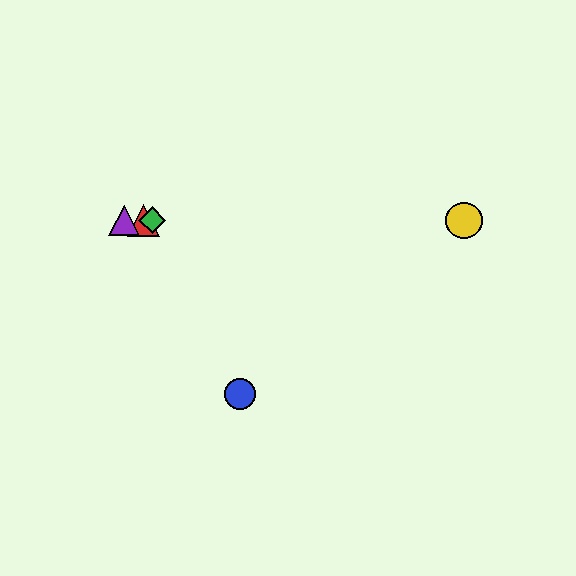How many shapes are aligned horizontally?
4 shapes (the red triangle, the green diamond, the yellow circle, the purple triangle) are aligned horizontally.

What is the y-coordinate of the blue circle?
The blue circle is at y≈394.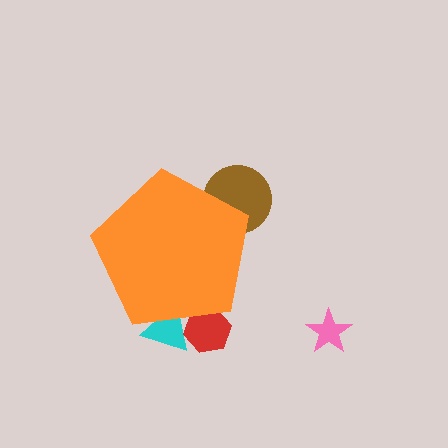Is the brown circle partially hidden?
Yes, the brown circle is partially hidden behind the orange pentagon.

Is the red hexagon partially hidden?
Yes, the red hexagon is partially hidden behind the orange pentagon.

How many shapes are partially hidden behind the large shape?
3 shapes are partially hidden.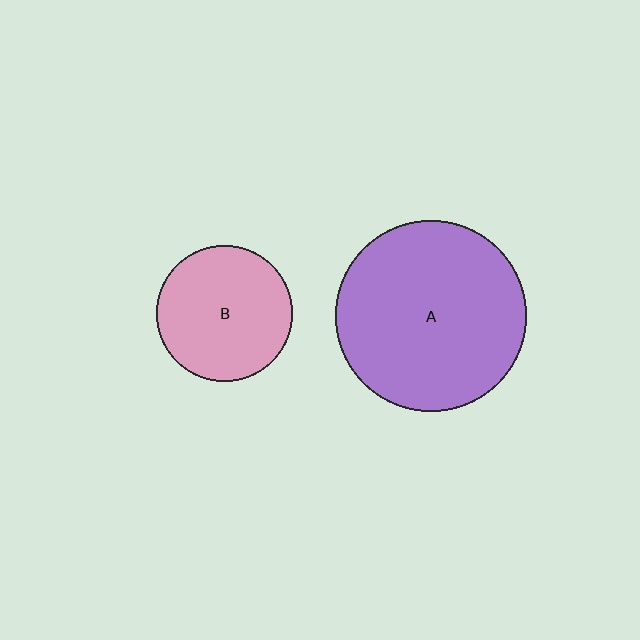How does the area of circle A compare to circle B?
Approximately 2.0 times.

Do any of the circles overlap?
No, none of the circles overlap.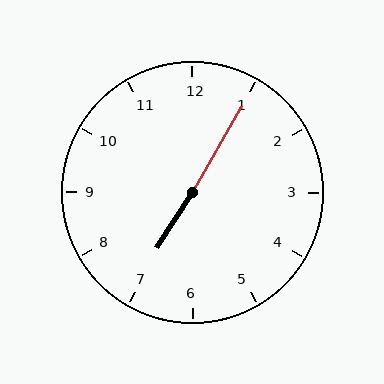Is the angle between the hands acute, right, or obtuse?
It is obtuse.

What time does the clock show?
7:05.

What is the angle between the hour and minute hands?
Approximately 178 degrees.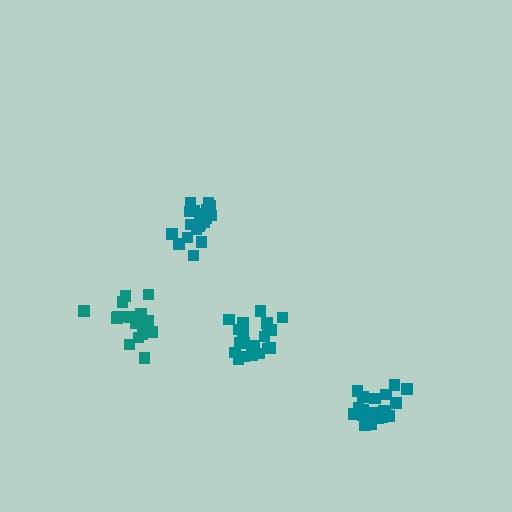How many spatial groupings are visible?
There are 4 spatial groupings.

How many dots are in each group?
Group 1: 18 dots, Group 2: 20 dots, Group 3: 20 dots, Group 4: 21 dots (79 total).